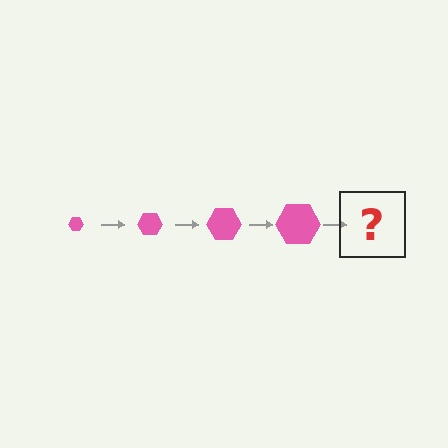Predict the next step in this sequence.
The next step is a pink hexagon, larger than the previous one.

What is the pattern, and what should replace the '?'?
The pattern is that the hexagon gets progressively larger each step. The '?' should be a pink hexagon, larger than the previous one.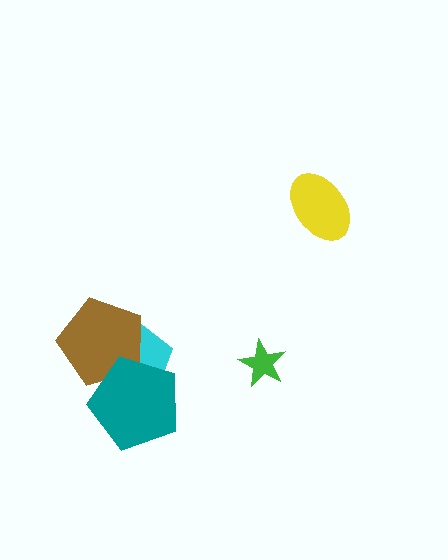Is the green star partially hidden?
No, no other shape covers it.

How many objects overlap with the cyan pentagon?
2 objects overlap with the cyan pentagon.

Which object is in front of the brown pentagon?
The teal pentagon is in front of the brown pentagon.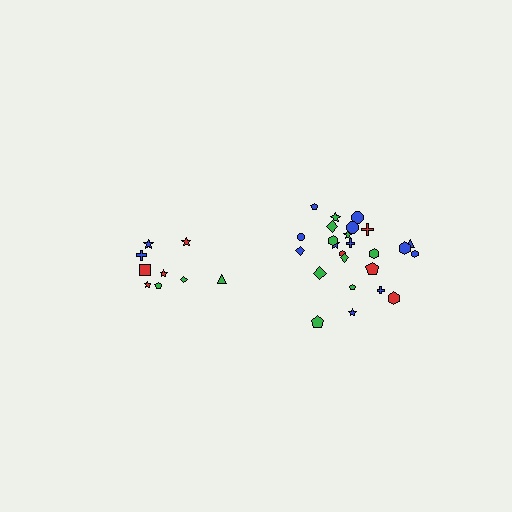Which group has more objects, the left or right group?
The right group.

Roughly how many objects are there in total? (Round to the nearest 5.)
Roughly 35 objects in total.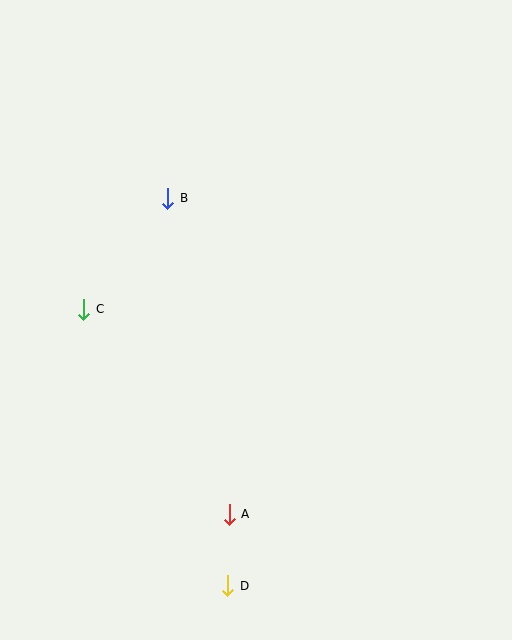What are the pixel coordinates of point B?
Point B is at (168, 198).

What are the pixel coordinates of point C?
Point C is at (83, 309).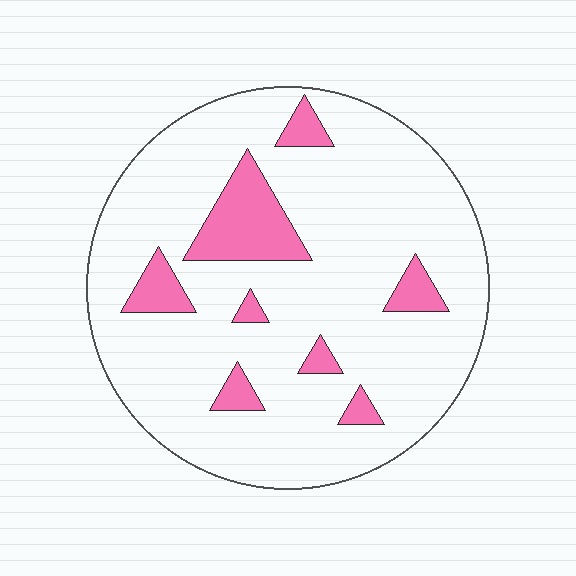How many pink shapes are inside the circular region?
8.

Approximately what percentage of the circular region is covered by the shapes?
Approximately 15%.